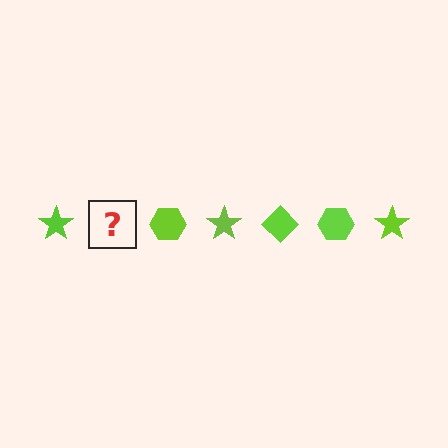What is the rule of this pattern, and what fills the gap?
The rule is that the pattern cycles through star, diamond, hexagon shapes in lime. The gap should be filled with a lime diamond.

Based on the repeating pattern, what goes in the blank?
The blank should be a lime diamond.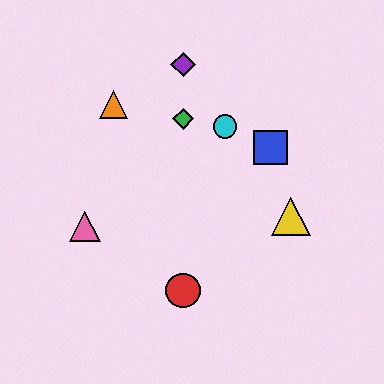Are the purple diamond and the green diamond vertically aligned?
Yes, both are at x≈183.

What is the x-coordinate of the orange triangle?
The orange triangle is at x≈113.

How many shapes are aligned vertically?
3 shapes (the red circle, the green diamond, the purple diamond) are aligned vertically.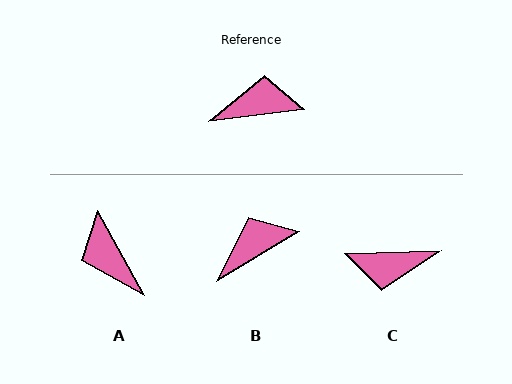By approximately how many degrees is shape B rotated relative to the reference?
Approximately 24 degrees counter-clockwise.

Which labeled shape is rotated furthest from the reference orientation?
C, about 175 degrees away.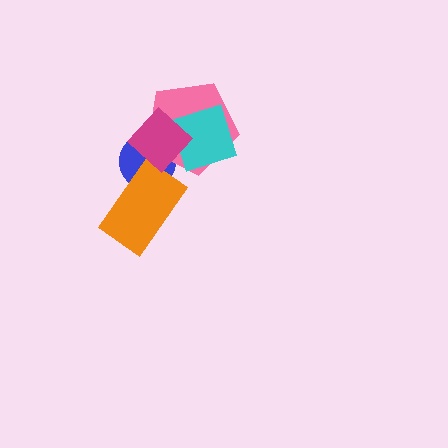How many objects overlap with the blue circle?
3 objects overlap with the blue circle.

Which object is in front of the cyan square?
The magenta diamond is in front of the cyan square.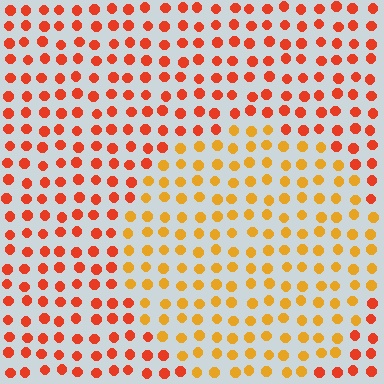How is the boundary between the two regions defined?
The boundary is defined purely by a slight shift in hue (about 32 degrees). Spacing, size, and orientation are identical on both sides.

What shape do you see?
I see a circle.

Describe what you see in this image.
The image is filled with small red elements in a uniform arrangement. A circle-shaped region is visible where the elements are tinted to a slightly different hue, forming a subtle color boundary.